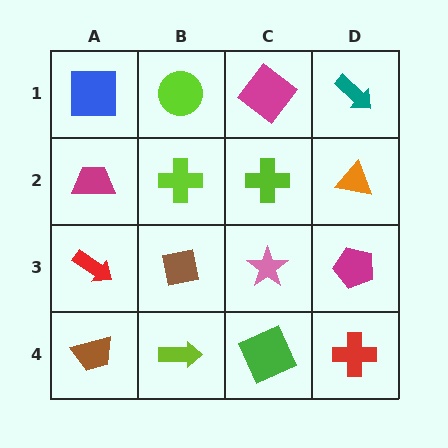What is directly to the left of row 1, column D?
A magenta diamond.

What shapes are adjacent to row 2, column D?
A teal arrow (row 1, column D), a magenta pentagon (row 3, column D), a lime cross (row 2, column C).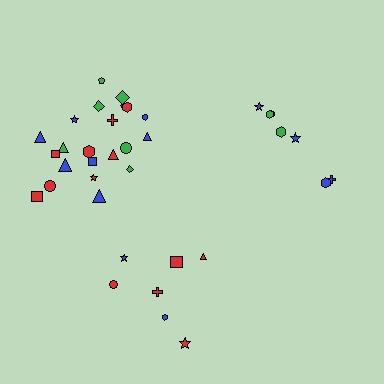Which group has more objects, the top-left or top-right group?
The top-left group.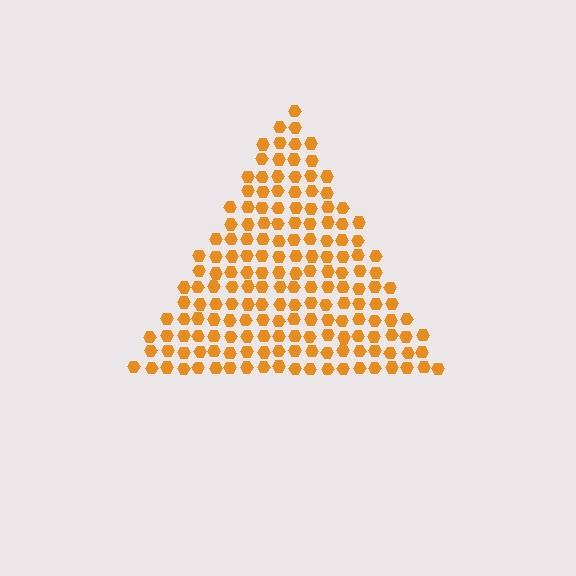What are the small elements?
The small elements are hexagons.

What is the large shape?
The large shape is a triangle.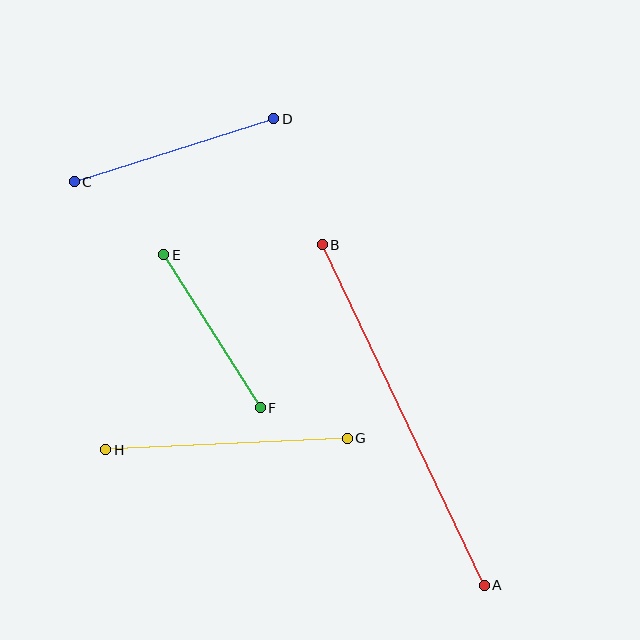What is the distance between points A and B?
The distance is approximately 377 pixels.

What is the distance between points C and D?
The distance is approximately 209 pixels.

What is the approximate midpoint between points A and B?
The midpoint is at approximately (403, 415) pixels.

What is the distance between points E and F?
The distance is approximately 181 pixels.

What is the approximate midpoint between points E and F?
The midpoint is at approximately (212, 331) pixels.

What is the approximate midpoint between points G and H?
The midpoint is at approximately (227, 444) pixels.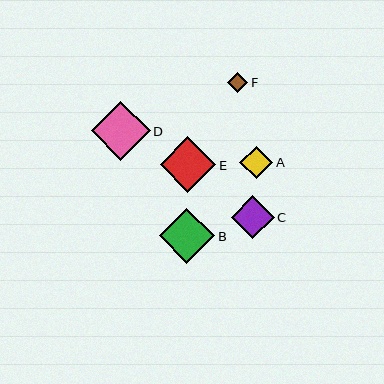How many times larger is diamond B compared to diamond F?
Diamond B is approximately 2.8 times the size of diamond F.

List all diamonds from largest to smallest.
From largest to smallest: D, E, B, C, A, F.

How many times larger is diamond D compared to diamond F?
Diamond D is approximately 2.9 times the size of diamond F.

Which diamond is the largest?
Diamond D is the largest with a size of approximately 59 pixels.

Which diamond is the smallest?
Diamond F is the smallest with a size of approximately 20 pixels.